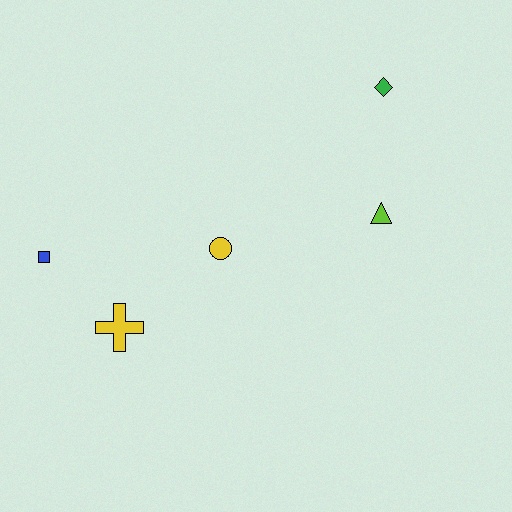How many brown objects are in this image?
There are no brown objects.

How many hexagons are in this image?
There are no hexagons.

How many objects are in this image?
There are 5 objects.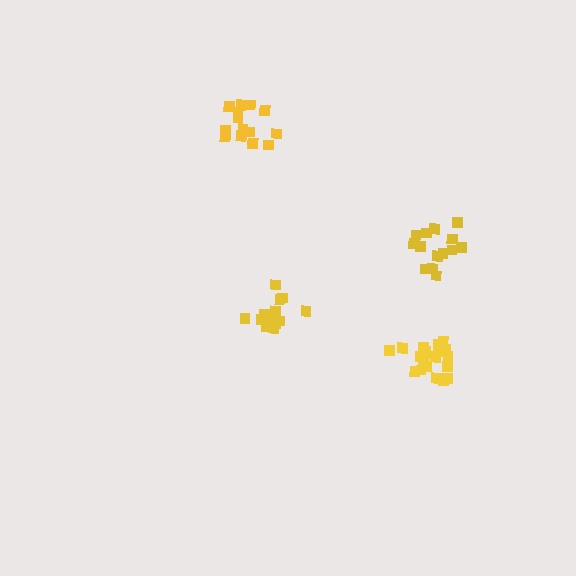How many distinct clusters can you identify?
There are 4 distinct clusters.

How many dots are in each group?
Group 1: 20 dots, Group 2: 14 dots, Group 3: 14 dots, Group 4: 14 dots (62 total).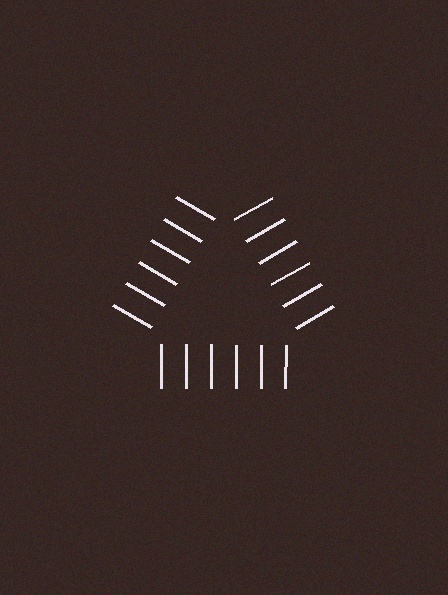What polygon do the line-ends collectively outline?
An illusory triangle — the line segments terminate on its edges but no continuous stroke is drawn.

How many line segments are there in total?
18 — 6 along each of the 3 edges.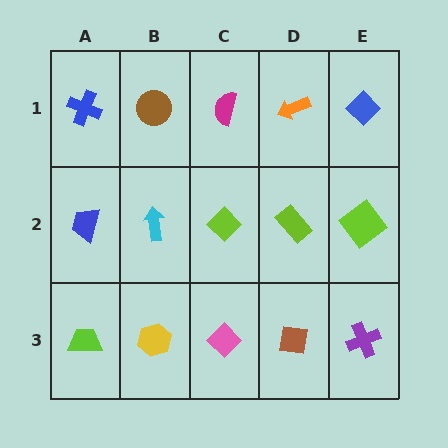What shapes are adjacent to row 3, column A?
A blue trapezoid (row 2, column A), a yellow hexagon (row 3, column B).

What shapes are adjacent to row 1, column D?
A lime rectangle (row 2, column D), a magenta semicircle (row 1, column C), a blue diamond (row 1, column E).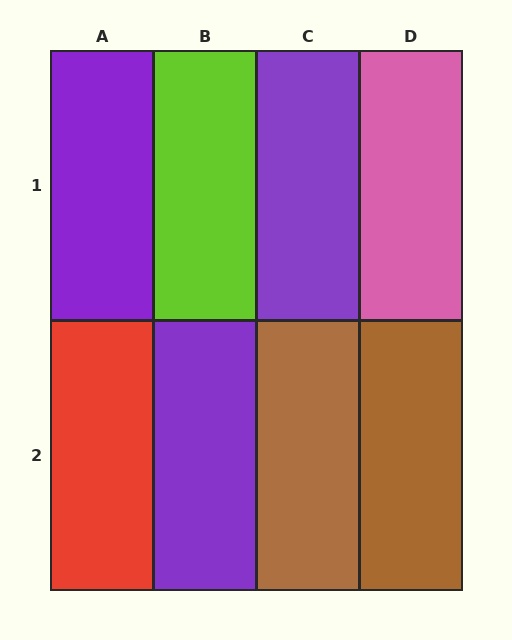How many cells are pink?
1 cell is pink.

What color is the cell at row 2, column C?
Brown.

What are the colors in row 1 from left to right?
Purple, lime, purple, pink.